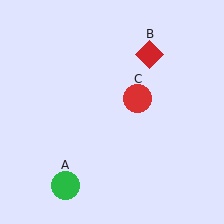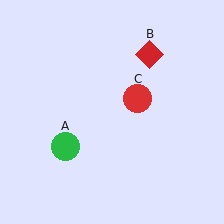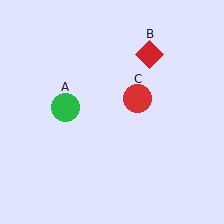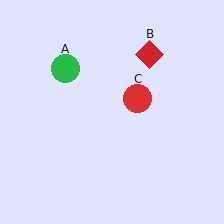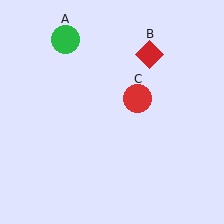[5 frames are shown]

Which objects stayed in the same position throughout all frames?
Red diamond (object B) and red circle (object C) remained stationary.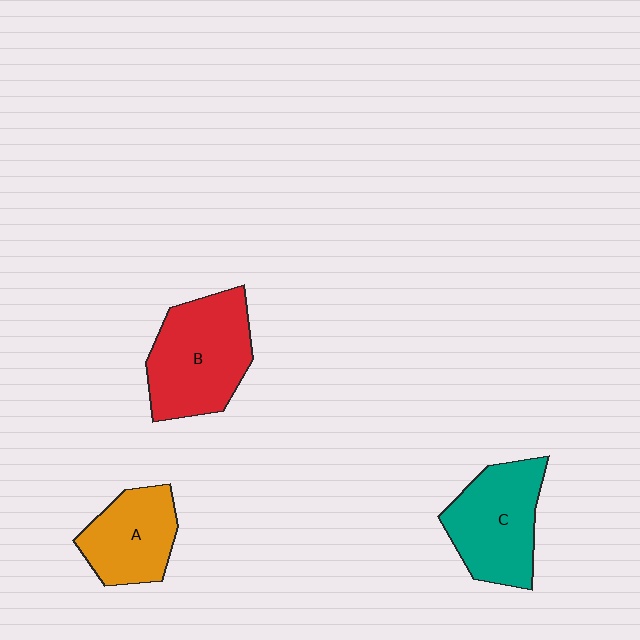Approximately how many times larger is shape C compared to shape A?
Approximately 1.3 times.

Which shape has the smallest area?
Shape A (orange).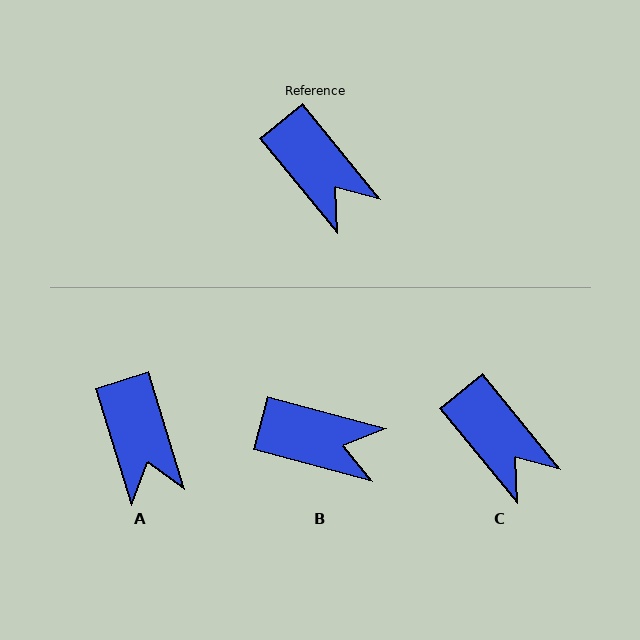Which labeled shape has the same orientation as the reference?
C.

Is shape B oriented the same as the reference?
No, it is off by about 36 degrees.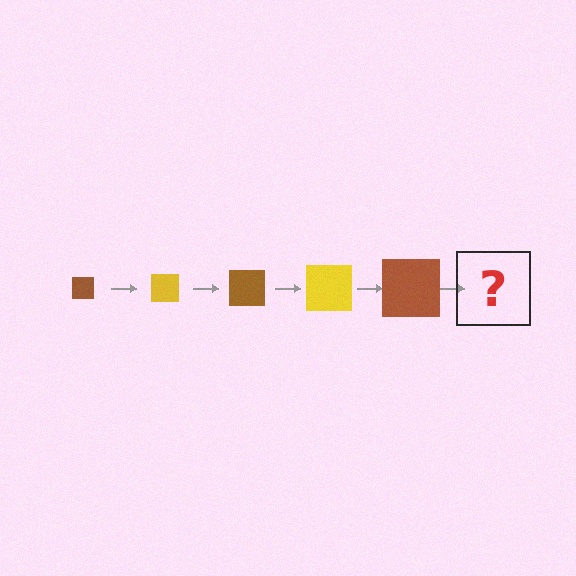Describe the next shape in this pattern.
It should be a yellow square, larger than the previous one.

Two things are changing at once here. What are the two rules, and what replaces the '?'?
The two rules are that the square grows larger each step and the color cycles through brown and yellow. The '?' should be a yellow square, larger than the previous one.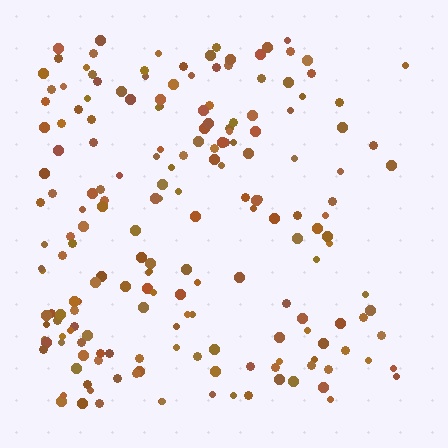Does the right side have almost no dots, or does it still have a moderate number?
Still a moderate number, just noticeably fewer than the left.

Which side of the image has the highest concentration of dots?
The left.